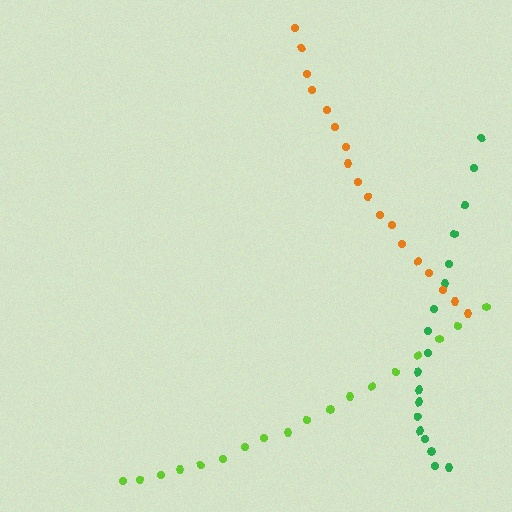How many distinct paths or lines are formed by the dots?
There are 3 distinct paths.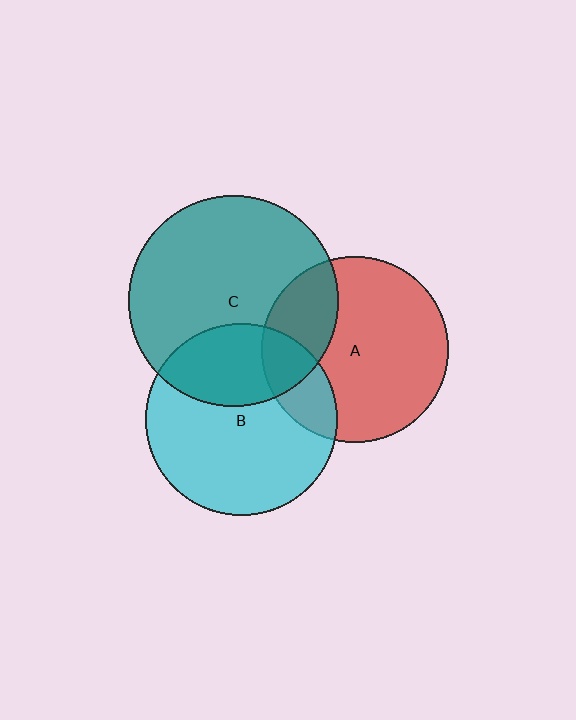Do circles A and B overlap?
Yes.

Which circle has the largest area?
Circle C (teal).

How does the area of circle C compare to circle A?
Approximately 1.3 times.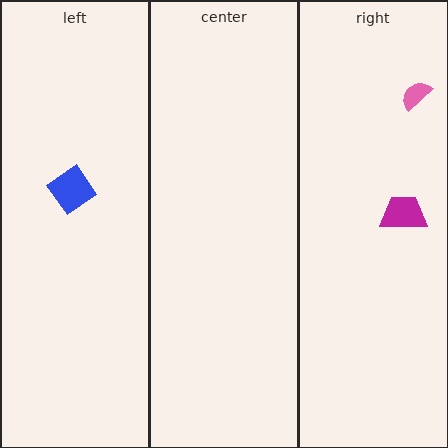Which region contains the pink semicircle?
The right region.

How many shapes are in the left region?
1.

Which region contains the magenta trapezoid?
The right region.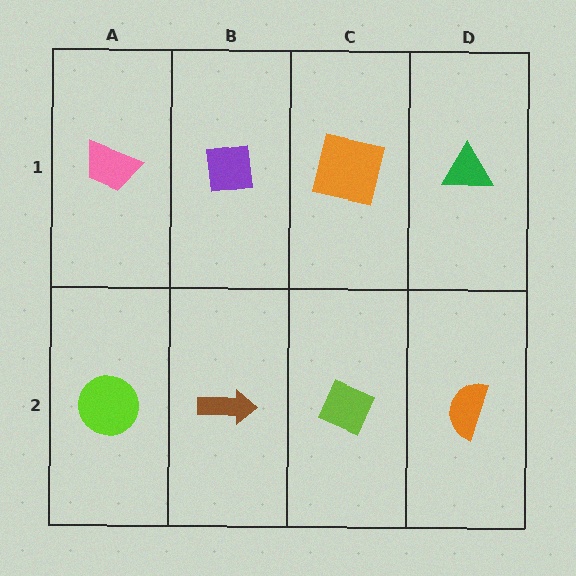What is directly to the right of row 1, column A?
A purple square.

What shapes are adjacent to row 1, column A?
A lime circle (row 2, column A), a purple square (row 1, column B).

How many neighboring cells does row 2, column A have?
2.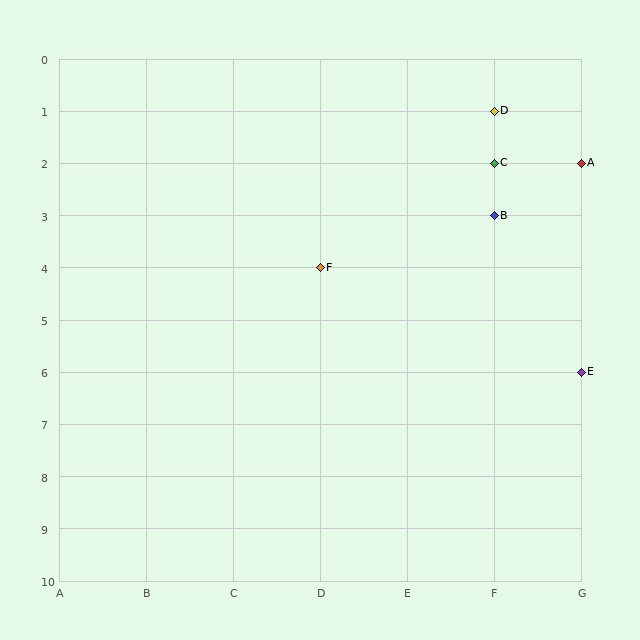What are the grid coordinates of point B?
Point B is at grid coordinates (F, 3).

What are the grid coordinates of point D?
Point D is at grid coordinates (F, 1).